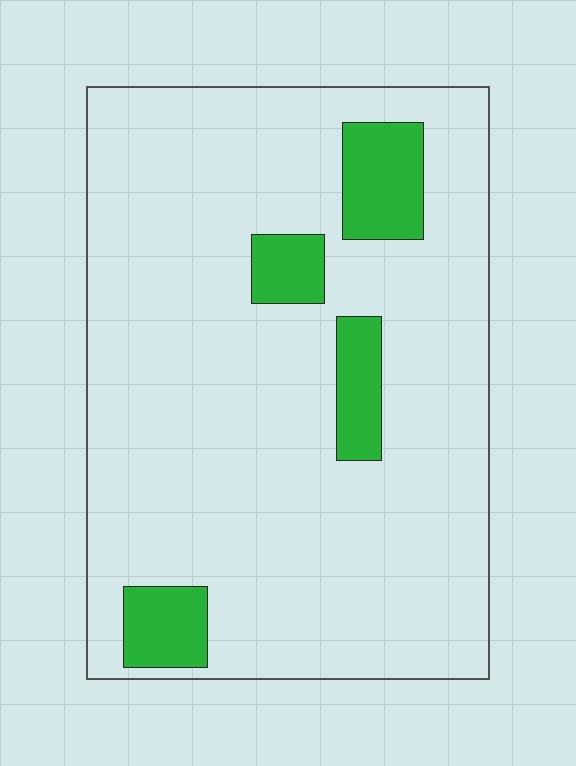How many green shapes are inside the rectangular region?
4.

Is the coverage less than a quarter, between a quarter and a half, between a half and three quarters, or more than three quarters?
Less than a quarter.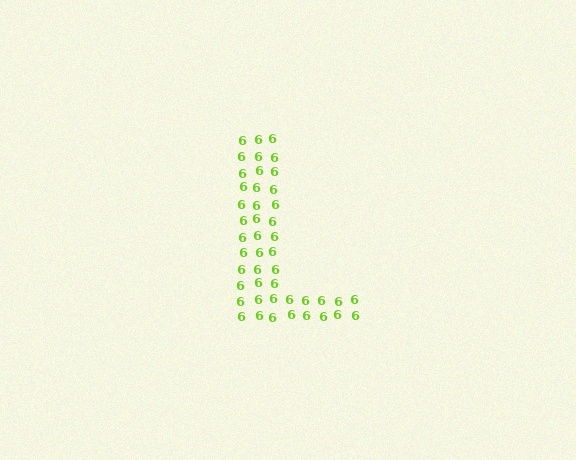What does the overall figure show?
The overall figure shows the letter L.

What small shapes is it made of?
It is made of small digit 6's.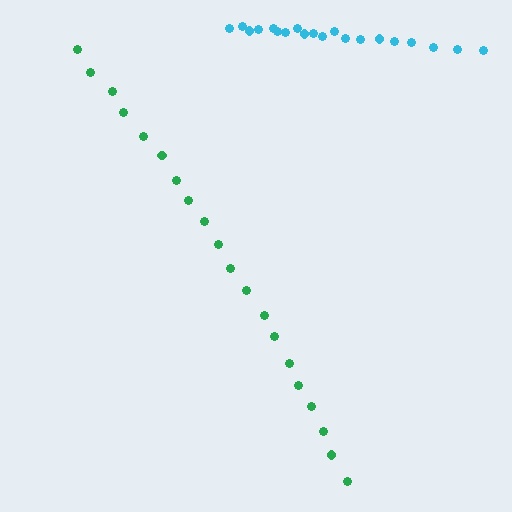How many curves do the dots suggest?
There are 2 distinct paths.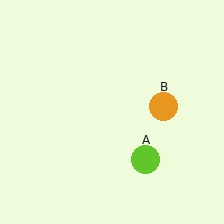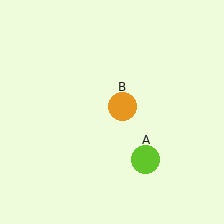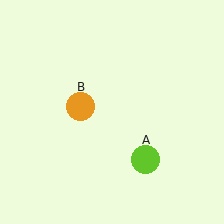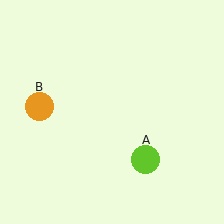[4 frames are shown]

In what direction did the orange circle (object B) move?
The orange circle (object B) moved left.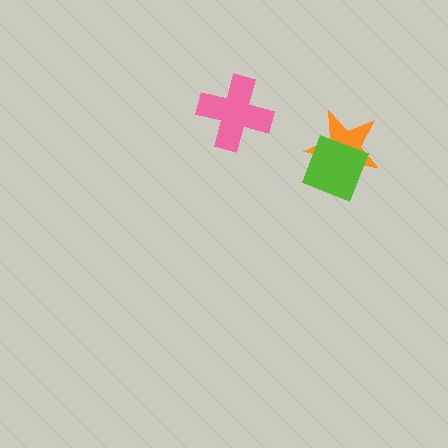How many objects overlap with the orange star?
1 object overlaps with the orange star.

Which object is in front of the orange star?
The lime diamond is in front of the orange star.